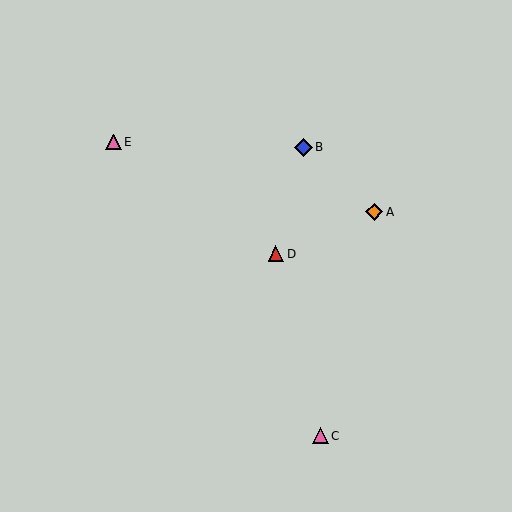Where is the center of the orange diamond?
The center of the orange diamond is at (374, 212).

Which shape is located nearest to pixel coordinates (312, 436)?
The pink triangle (labeled C) at (320, 436) is nearest to that location.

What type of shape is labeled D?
Shape D is a red triangle.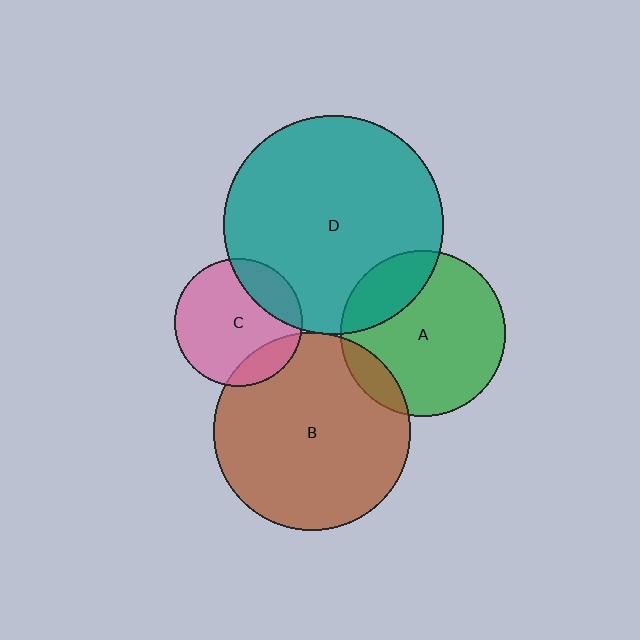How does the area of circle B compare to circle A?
Approximately 1.4 times.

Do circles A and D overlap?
Yes.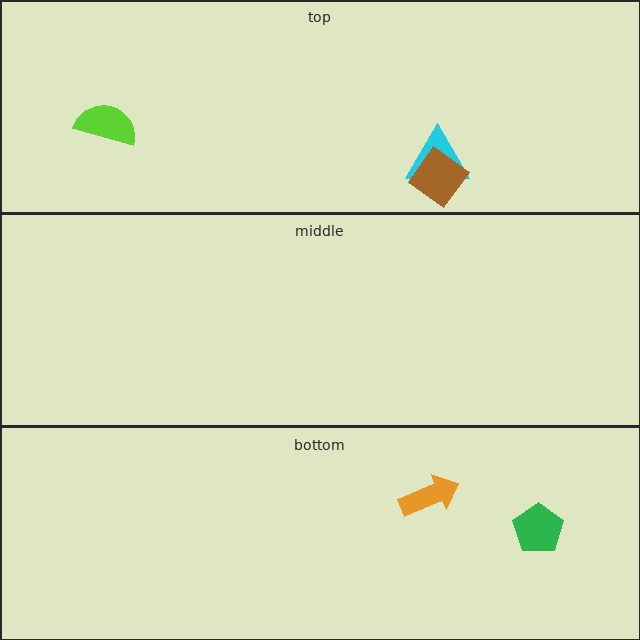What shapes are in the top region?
The cyan triangle, the brown diamond, the lime semicircle.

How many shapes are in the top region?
3.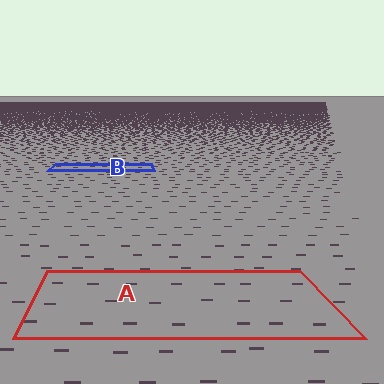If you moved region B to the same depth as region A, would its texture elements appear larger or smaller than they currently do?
They would appear larger. At a closer depth, the same texture elements are projected at a bigger on-screen size.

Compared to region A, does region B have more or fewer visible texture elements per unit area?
Region B has more texture elements per unit area — they are packed more densely because it is farther away.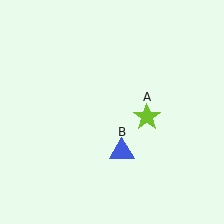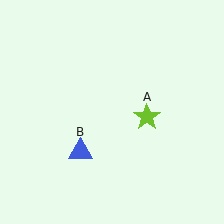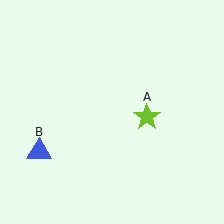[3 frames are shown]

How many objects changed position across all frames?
1 object changed position: blue triangle (object B).